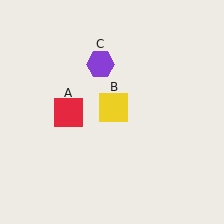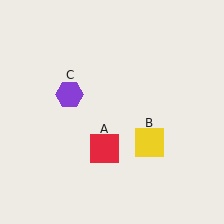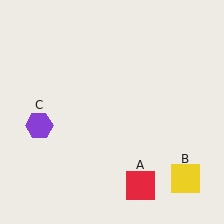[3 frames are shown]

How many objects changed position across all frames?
3 objects changed position: red square (object A), yellow square (object B), purple hexagon (object C).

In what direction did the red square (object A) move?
The red square (object A) moved down and to the right.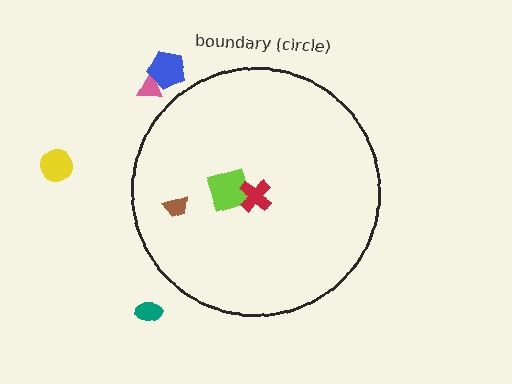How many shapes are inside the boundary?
3 inside, 4 outside.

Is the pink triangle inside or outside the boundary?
Outside.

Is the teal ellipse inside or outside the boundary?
Outside.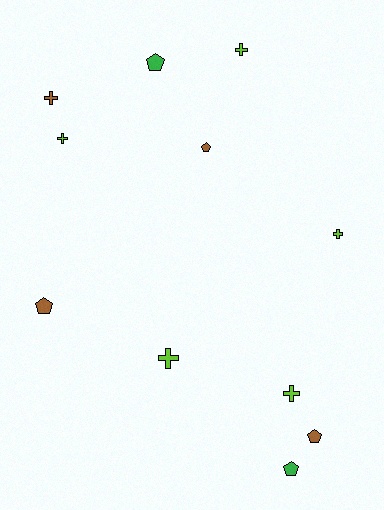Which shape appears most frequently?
Cross, with 6 objects.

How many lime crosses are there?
There are 5 lime crosses.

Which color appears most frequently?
Lime, with 5 objects.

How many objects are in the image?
There are 11 objects.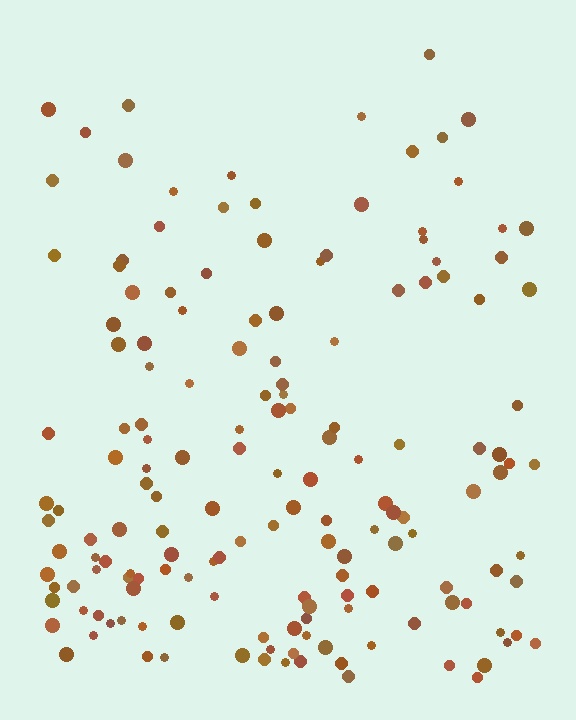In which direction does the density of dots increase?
From top to bottom, with the bottom side densest.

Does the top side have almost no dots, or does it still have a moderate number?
Still a moderate number, just noticeably fewer than the bottom.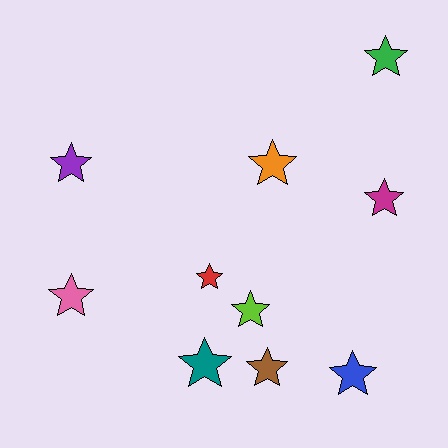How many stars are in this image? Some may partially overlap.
There are 10 stars.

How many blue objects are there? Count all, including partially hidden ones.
There is 1 blue object.